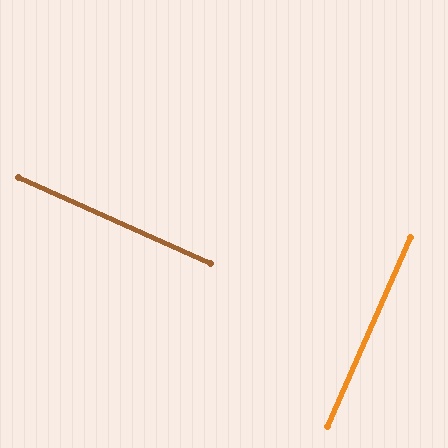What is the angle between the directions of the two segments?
Approximately 90 degrees.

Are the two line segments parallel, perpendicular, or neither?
Perpendicular — they meet at approximately 90°.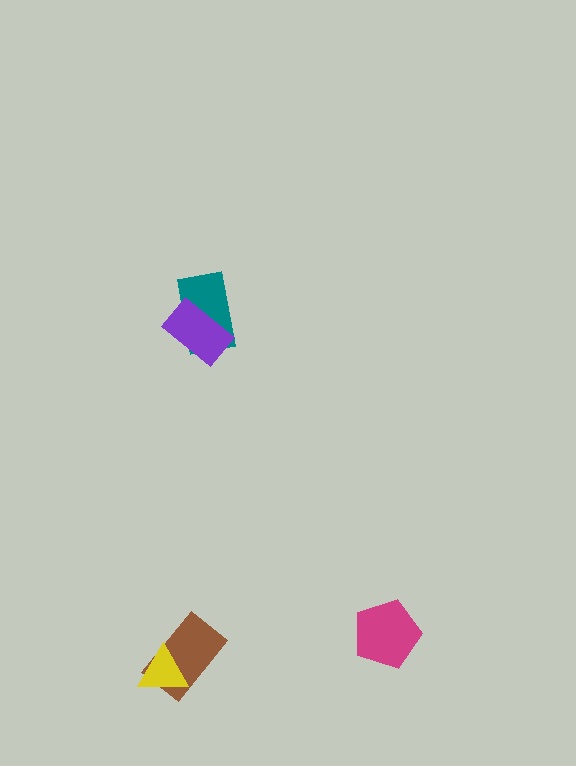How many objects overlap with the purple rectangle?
1 object overlaps with the purple rectangle.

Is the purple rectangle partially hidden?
No, no other shape covers it.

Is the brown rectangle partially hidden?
Yes, it is partially covered by another shape.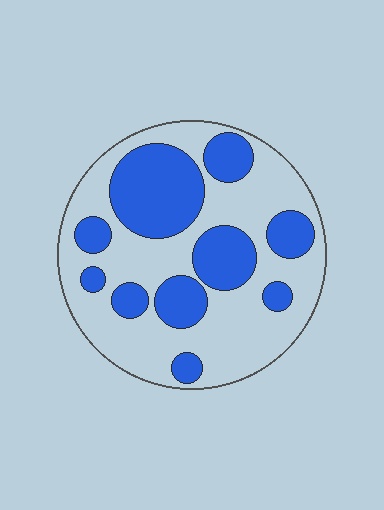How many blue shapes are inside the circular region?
10.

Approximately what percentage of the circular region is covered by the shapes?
Approximately 35%.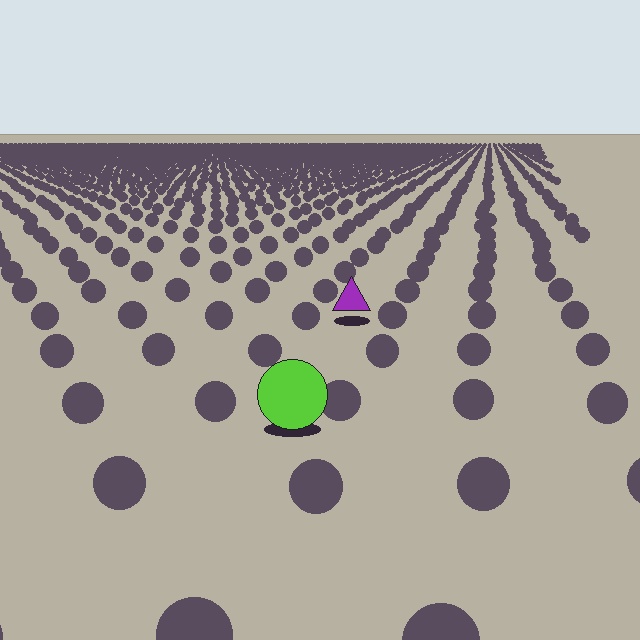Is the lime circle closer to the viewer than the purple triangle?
Yes. The lime circle is closer — you can tell from the texture gradient: the ground texture is coarser near it.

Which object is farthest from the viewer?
The purple triangle is farthest from the viewer. It appears smaller and the ground texture around it is denser.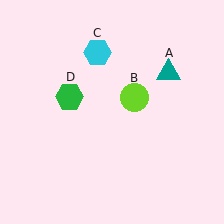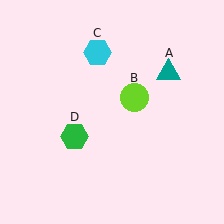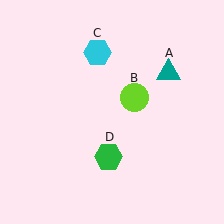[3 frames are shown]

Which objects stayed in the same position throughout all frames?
Teal triangle (object A) and lime circle (object B) and cyan hexagon (object C) remained stationary.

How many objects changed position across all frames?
1 object changed position: green hexagon (object D).